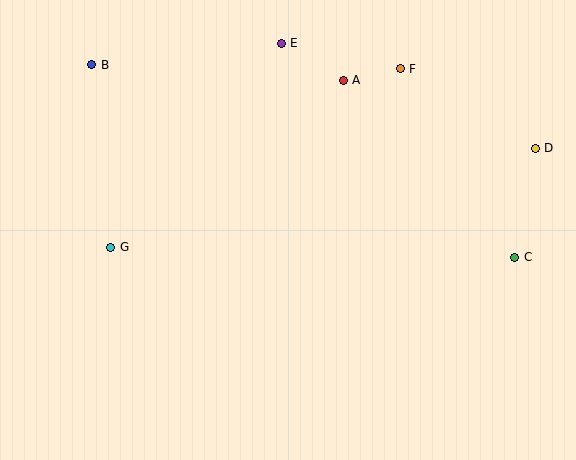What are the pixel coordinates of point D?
Point D is at (535, 148).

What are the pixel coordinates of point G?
Point G is at (111, 247).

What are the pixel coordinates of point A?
Point A is at (343, 80).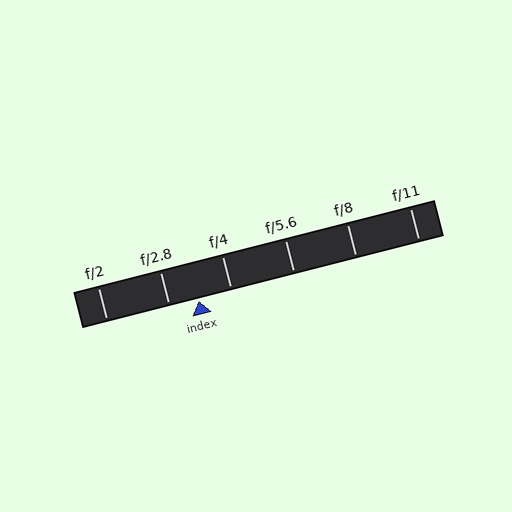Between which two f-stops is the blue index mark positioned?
The index mark is between f/2.8 and f/4.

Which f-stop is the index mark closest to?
The index mark is closest to f/2.8.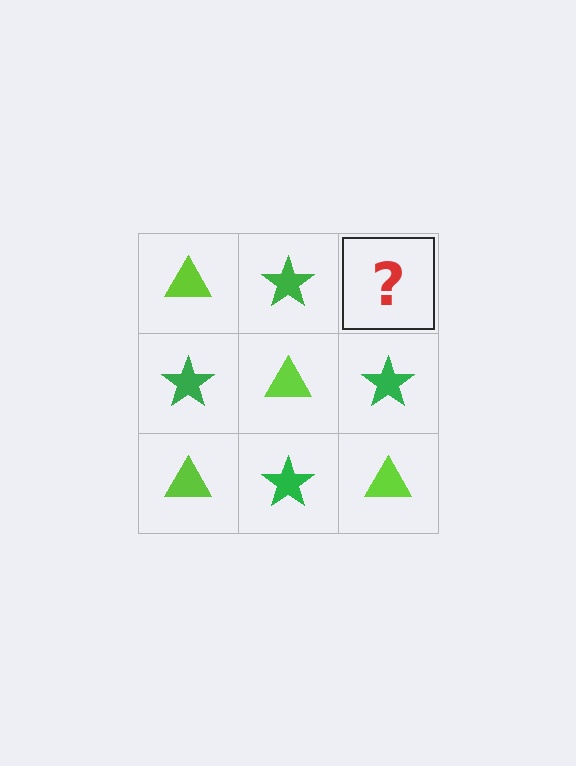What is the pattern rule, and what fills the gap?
The rule is that it alternates lime triangle and green star in a checkerboard pattern. The gap should be filled with a lime triangle.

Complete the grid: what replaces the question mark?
The question mark should be replaced with a lime triangle.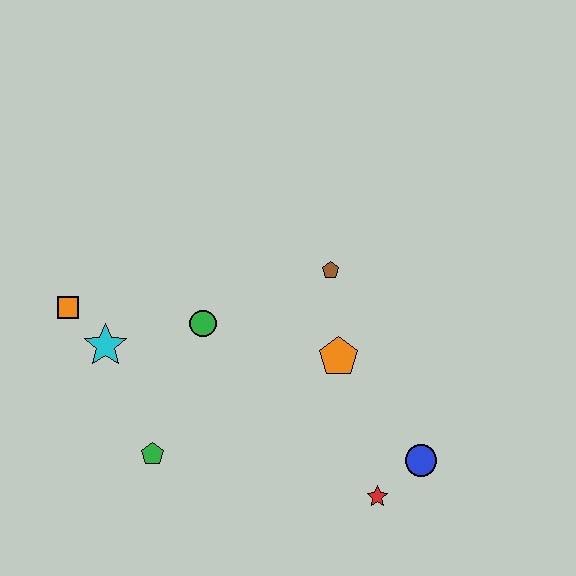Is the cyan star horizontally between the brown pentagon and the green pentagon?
No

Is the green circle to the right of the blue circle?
No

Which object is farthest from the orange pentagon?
The orange square is farthest from the orange pentagon.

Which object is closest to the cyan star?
The orange square is closest to the cyan star.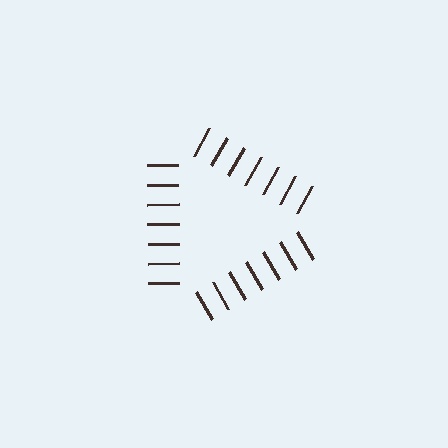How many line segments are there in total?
21 — 7 along each of the 3 edges.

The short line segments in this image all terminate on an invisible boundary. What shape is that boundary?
An illusory triangle — the line segments terminate on its edges but no continuous stroke is drawn.